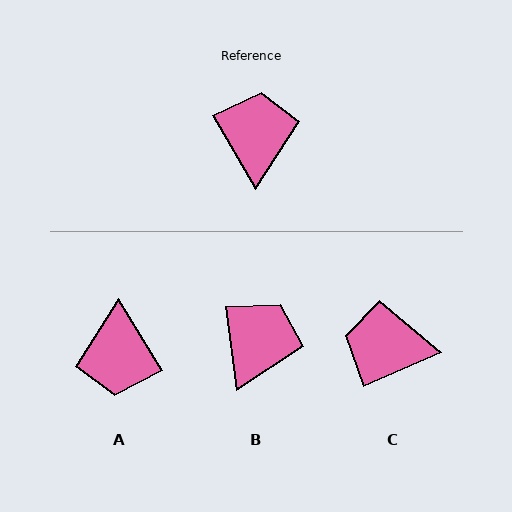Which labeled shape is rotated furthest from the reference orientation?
A, about 179 degrees away.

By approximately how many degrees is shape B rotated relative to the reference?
Approximately 23 degrees clockwise.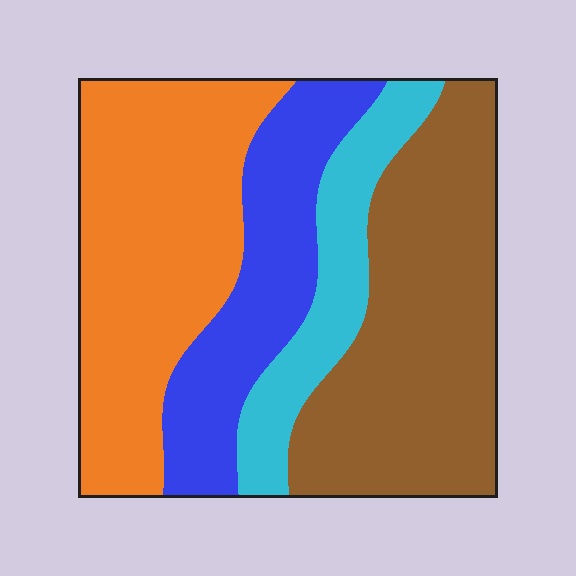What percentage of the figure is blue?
Blue covers around 20% of the figure.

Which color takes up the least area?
Cyan, at roughly 15%.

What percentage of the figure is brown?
Brown covers 34% of the figure.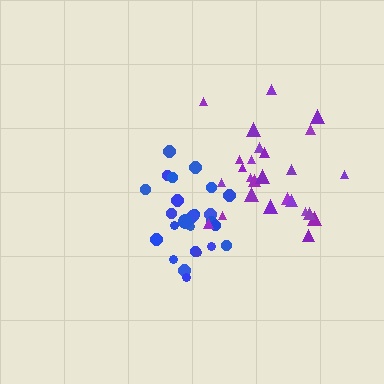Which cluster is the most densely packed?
Blue.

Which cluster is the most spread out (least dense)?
Purple.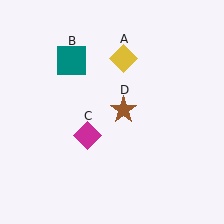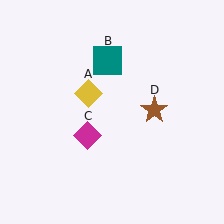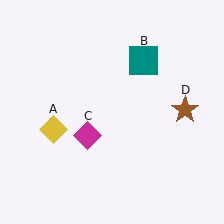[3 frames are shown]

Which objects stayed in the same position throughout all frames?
Magenta diamond (object C) remained stationary.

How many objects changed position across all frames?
3 objects changed position: yellow diamond (object A), teal square (object B), brown star (object D).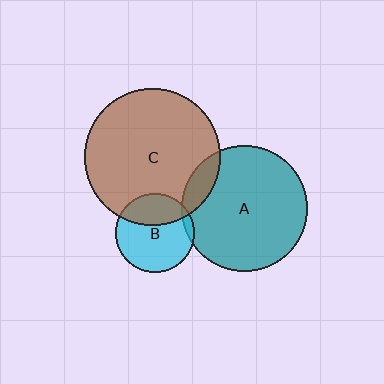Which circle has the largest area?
Circle C (brown).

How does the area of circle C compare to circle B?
Approximately 3.0 times.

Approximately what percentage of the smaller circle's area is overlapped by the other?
Approximately 5%.